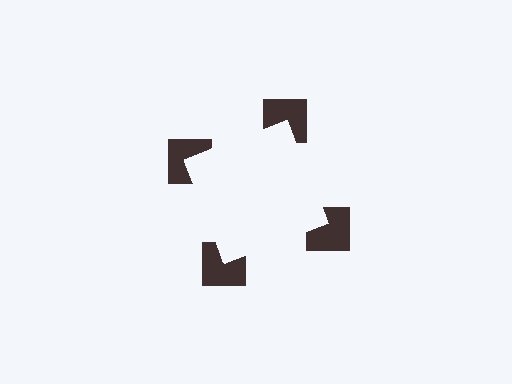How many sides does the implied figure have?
4 sides.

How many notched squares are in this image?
There are 4 — one at each vertex of the illusory square.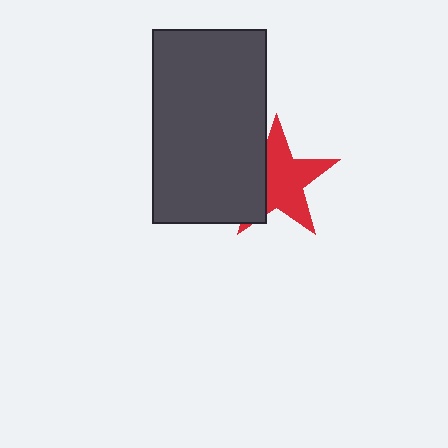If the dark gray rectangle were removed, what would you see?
You would see the complete red star.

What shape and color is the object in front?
The object in front is a dark gray rectangle.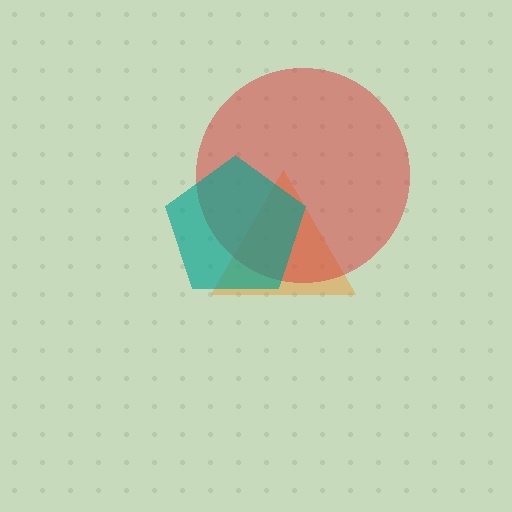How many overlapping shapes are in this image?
There are 3 overlapping shapes in the image.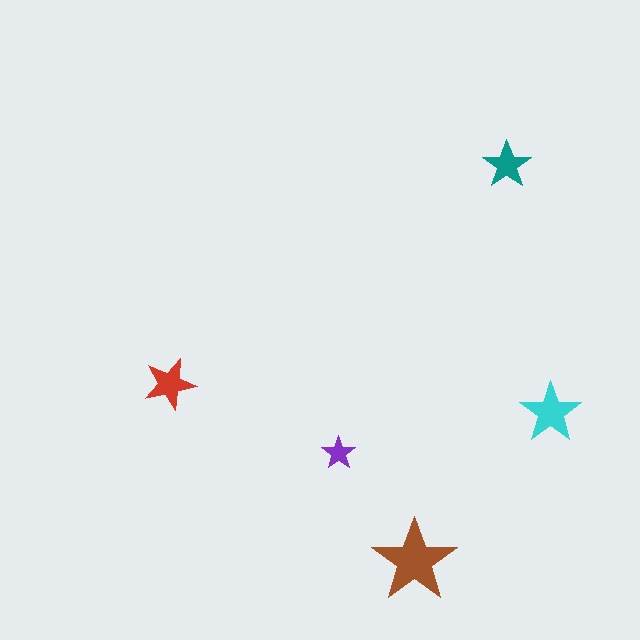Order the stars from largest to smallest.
the brown one, the cyan one, the red one, the teal one, the purple one.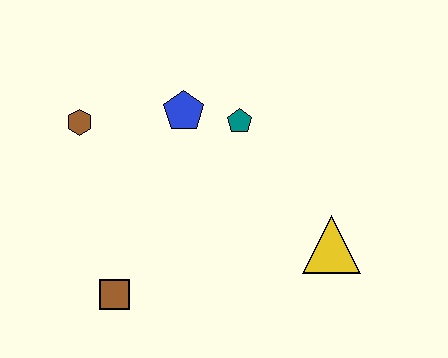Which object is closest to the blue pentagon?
The teal pentagon is closest to the blue pentagon.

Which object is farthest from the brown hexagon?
The yellow triangle is farthest from the brown hexagon.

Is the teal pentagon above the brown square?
Yes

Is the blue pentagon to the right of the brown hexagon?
Yes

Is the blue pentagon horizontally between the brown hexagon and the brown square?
No